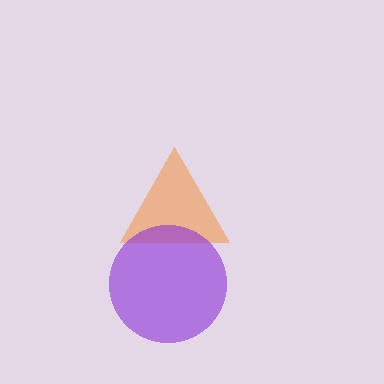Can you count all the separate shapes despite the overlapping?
Yes, there are 2 separate shapes.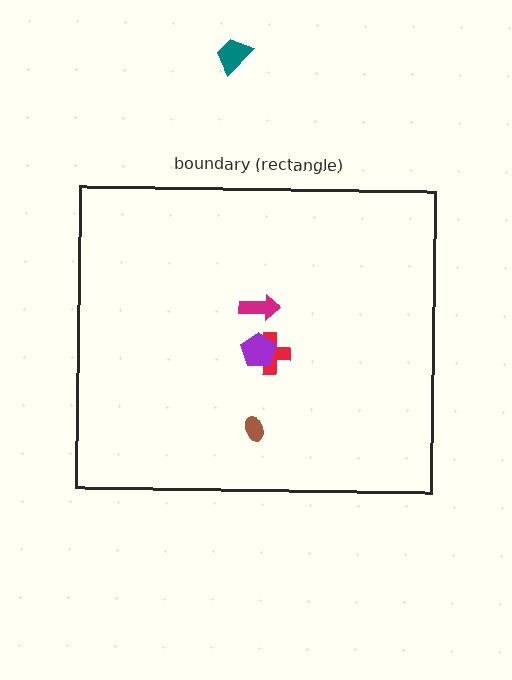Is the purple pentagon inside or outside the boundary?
Inside.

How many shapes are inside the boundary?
4 inside, 1 outside.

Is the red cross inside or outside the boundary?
Inside.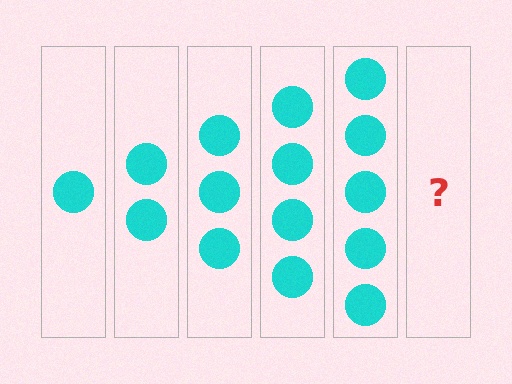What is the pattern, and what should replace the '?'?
The pattern is that each step adds one more circle. The '?' should be 6 circles.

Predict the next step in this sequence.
The next step is 6 circles.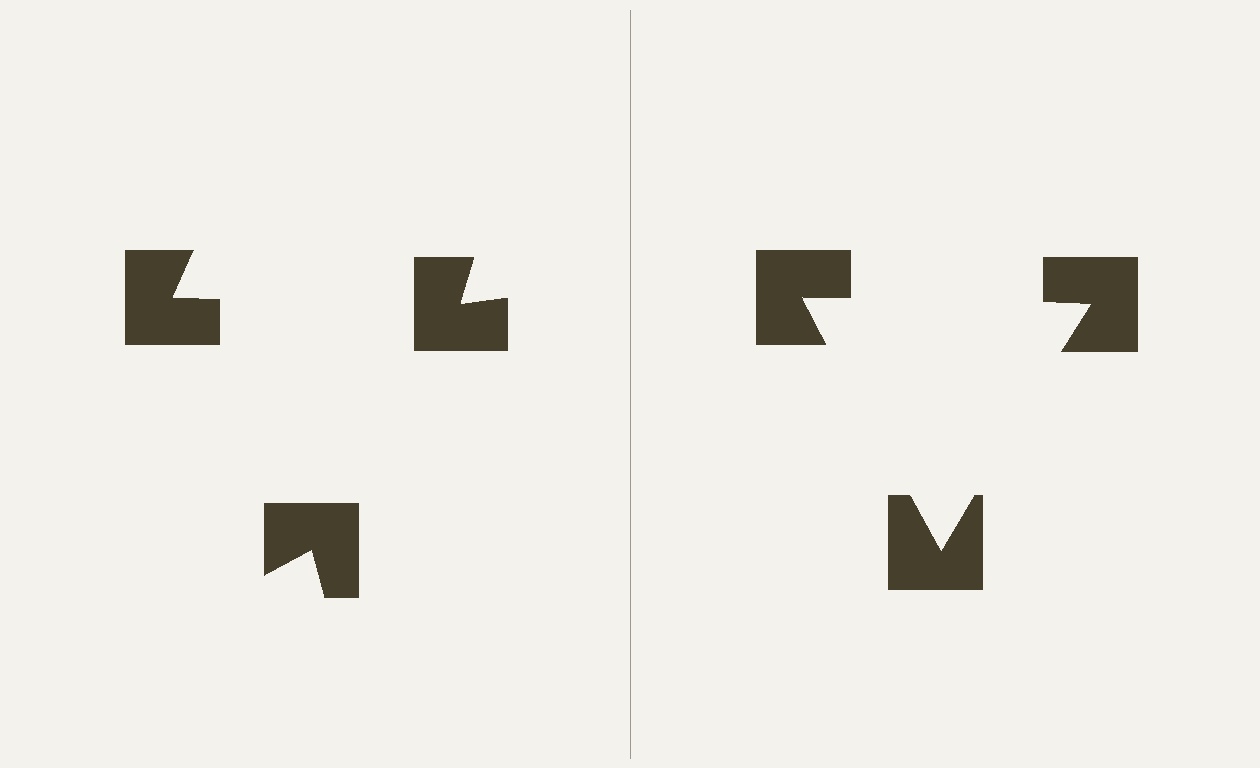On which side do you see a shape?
An illusory triangle appears on the right side. On the left side the wedge cuts are rotated, so no coherent shape forms.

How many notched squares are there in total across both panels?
6 — 3 on each side.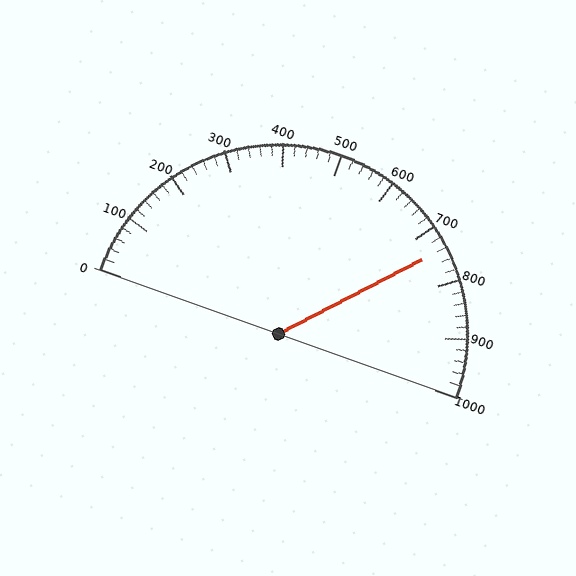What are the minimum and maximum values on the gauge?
The gauge ranges from 0 to 1000.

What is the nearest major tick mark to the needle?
The nearest major tick mark is 700.